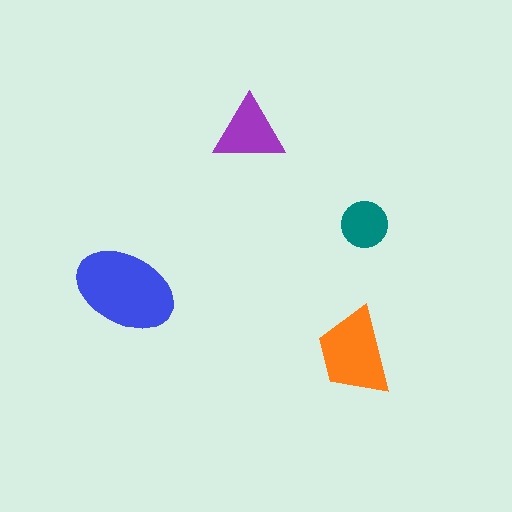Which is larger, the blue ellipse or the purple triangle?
The blue ellipse.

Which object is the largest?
The blue ellipse.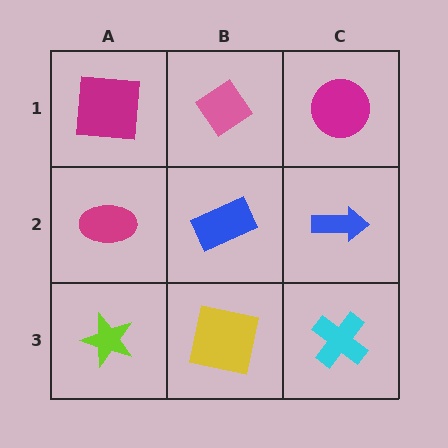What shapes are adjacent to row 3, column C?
A blue arrow (row 2, column C), a yellow square (row 3, column B).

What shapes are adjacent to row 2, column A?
A magenta square (row 1, column A), a lime star (row 3, column A), a blue rectangle (row 2, column B).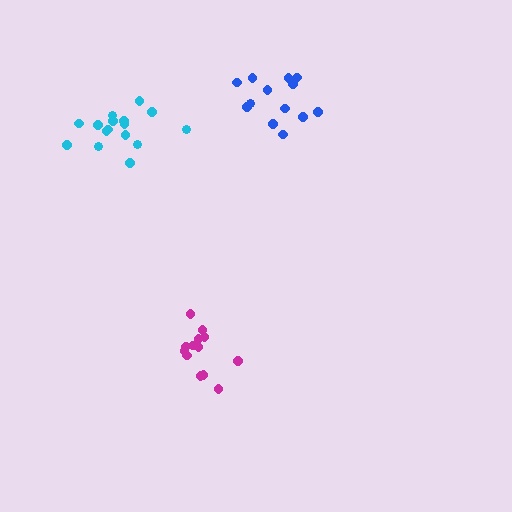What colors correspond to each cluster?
The clusters are colored: cyan, blue, magenta.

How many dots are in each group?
Group 1: 16 dots, Group 2: 13 dots, Group 3: 13 dots (42 total).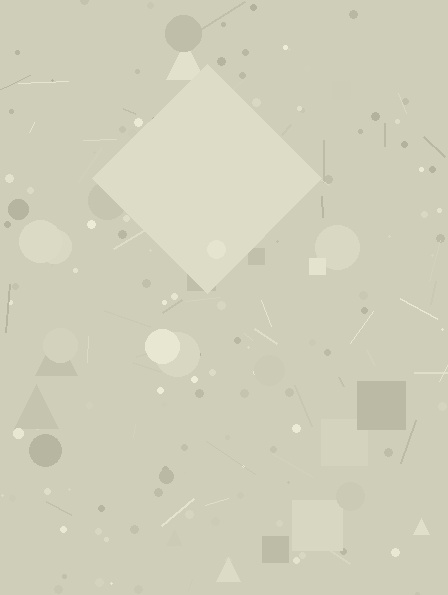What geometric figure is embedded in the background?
A diamond is embedded in the background.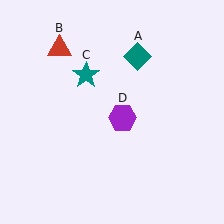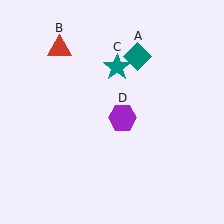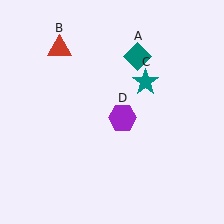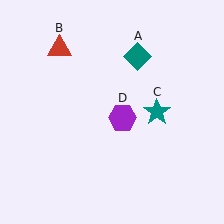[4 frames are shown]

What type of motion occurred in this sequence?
The teal star (object C) rotated clockwise around the center of the scene.